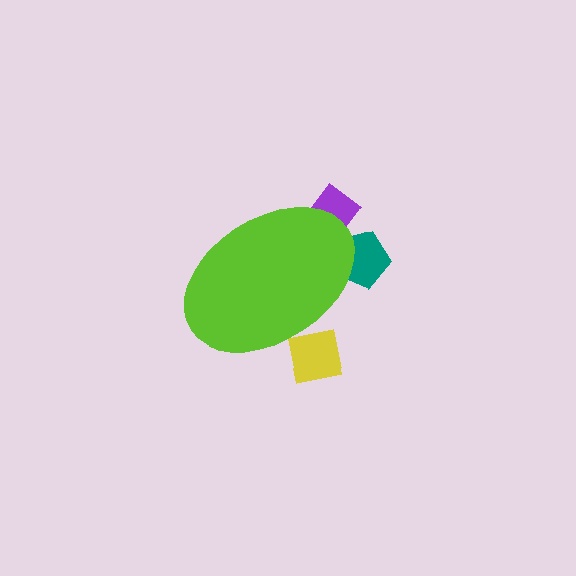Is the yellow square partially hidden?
Yes, the yellow square is partially hidden behind the lime ellipse.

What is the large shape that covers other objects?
A lime ellipse.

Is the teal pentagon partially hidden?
Yes, the teal pentagon is partially hidden behind the lime ellipse.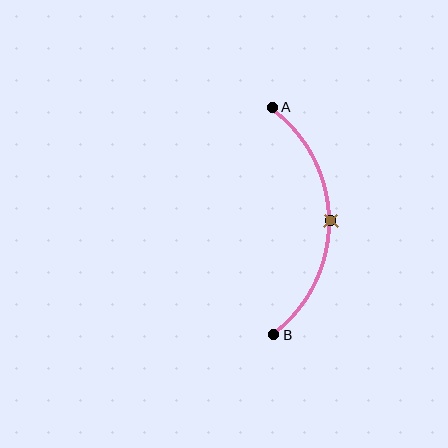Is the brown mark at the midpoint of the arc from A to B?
Yes. The brown mark lies on the arc at equal arc-length from both A and B — it is the arc midpoint.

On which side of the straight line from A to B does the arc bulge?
The arc bulges to the right of the straight line connecting A and B.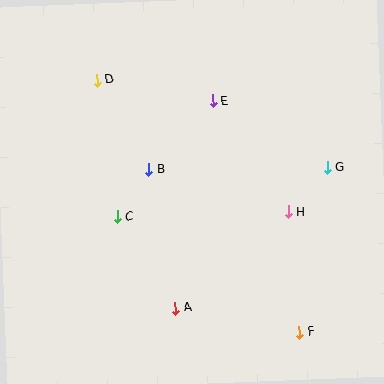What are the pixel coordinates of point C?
Point C is at (117, 216).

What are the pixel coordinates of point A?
Point A is at (175, 308).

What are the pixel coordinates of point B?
Point B is at (149, 169).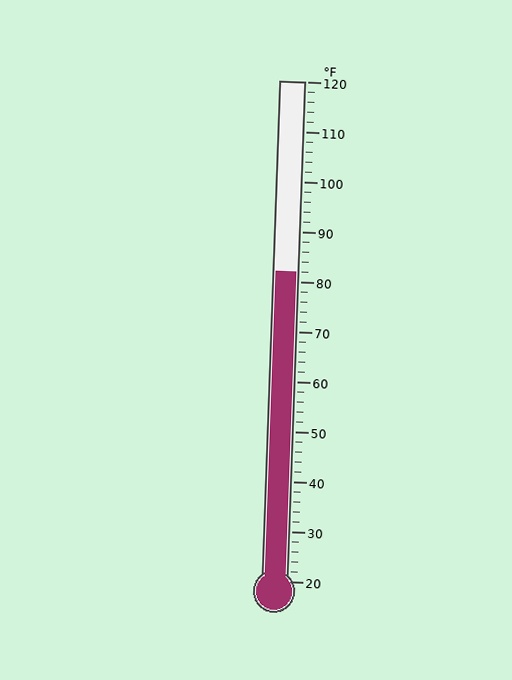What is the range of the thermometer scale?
The thermometer scale ranges from 20°F to 120°F.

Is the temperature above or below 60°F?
The temperature is above 60°F.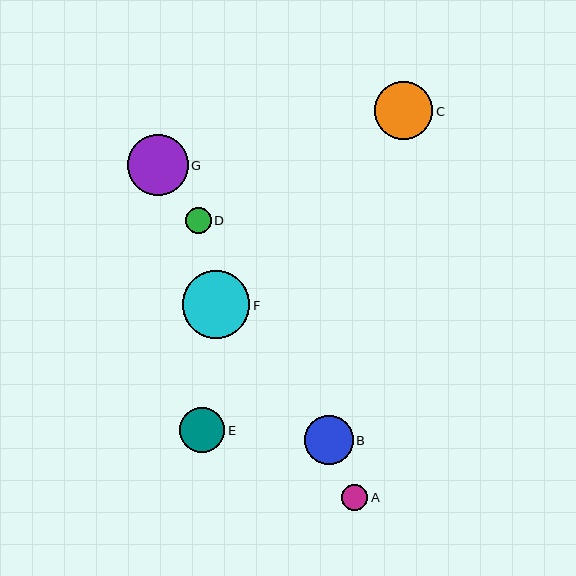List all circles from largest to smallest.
From largest to smallest: F, G, C, B, E, A, D.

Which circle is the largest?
Circle F is the largest with a size of approximately 68 pixels.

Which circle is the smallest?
Circle D is the smallest with a size of approximately 25 pixels.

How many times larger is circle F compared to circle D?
Circle F is approximately 2.7 times the size of circle D.